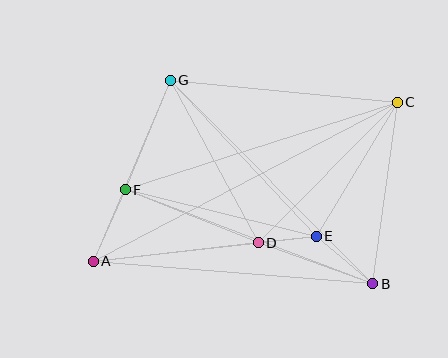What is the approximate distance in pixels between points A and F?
The distance between A and F is approximately 78 pixels.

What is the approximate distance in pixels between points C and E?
The distance between C and E is approximately 156 pixels.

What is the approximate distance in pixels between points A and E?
The distance between A and E is approximately 225 pixels.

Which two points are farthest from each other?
Points A and C are farthest from each other.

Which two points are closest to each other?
Points D and E are closest to each other.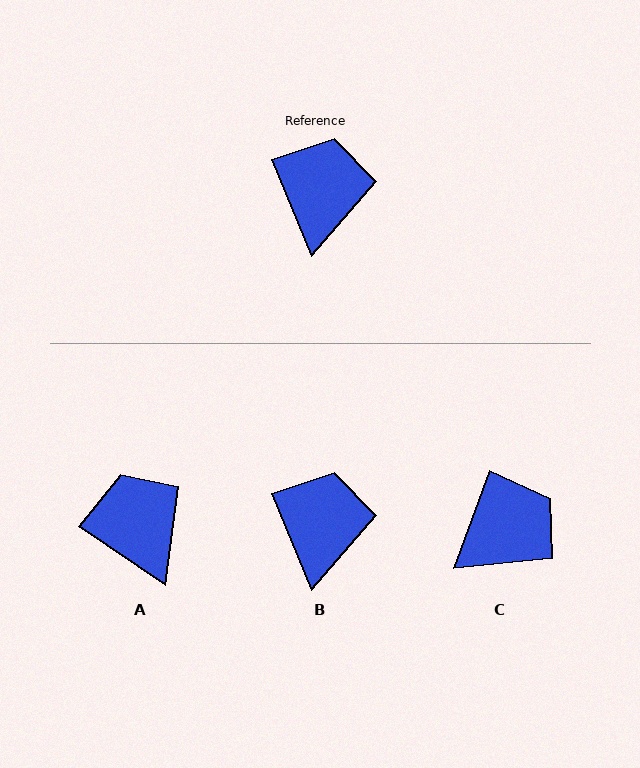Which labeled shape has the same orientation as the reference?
B.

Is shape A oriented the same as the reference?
No, it is off by about 33 degrees.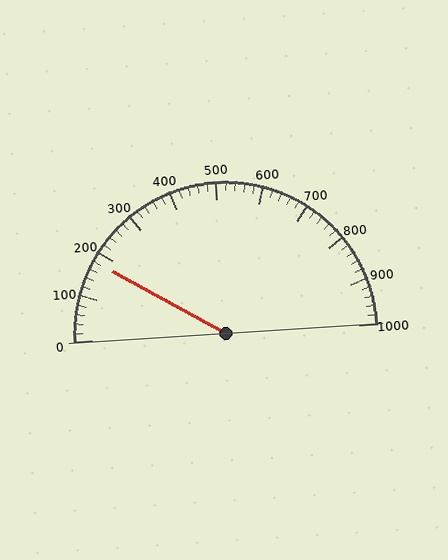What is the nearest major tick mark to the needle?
The nearest major tick mark is 200.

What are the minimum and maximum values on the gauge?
The gauge ranges from 0 to 1000.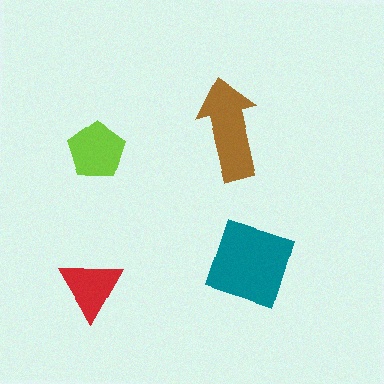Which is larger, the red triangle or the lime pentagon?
The lime pentagon.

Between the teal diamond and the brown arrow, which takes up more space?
The teal diamond.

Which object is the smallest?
The red triangle.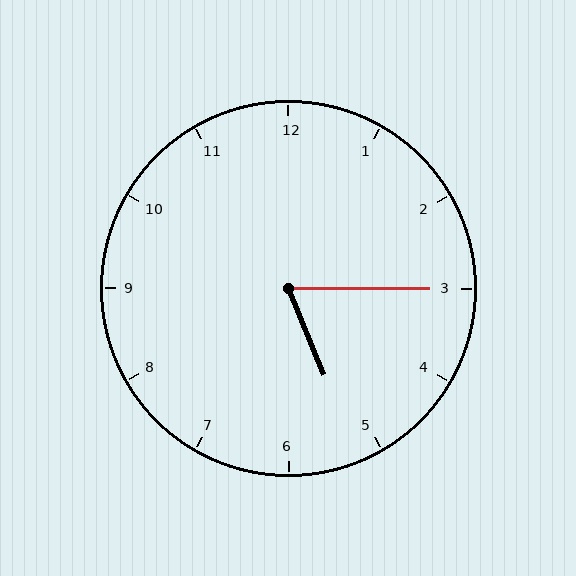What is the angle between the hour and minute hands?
Approximately 68 degrees.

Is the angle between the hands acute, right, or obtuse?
It is acute.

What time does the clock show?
5:15.